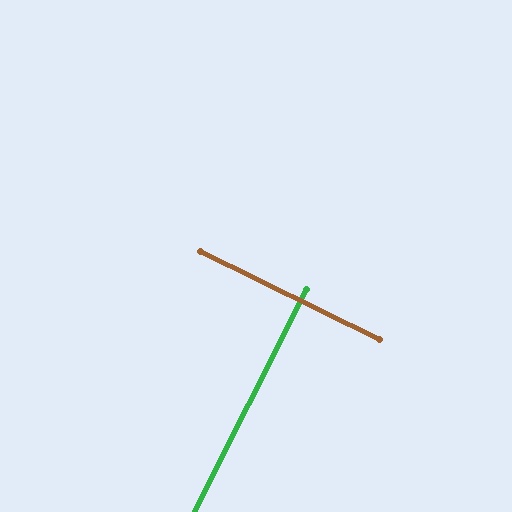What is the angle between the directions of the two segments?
Approximately 90 degrees.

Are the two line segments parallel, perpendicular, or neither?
Perpendicular — they meet at approximately 90°.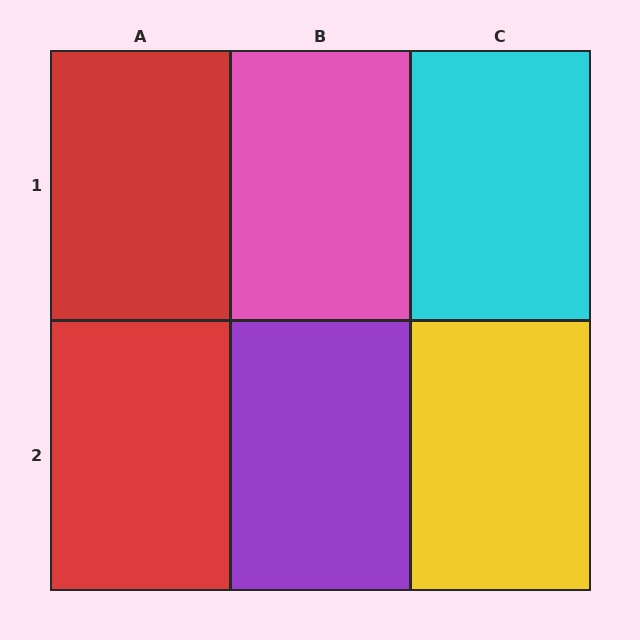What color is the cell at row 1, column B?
Pink.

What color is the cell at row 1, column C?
Cyan.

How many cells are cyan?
1 cell is cyan.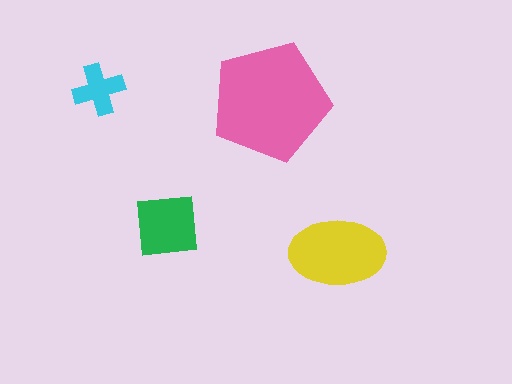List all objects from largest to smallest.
The pink pentagon, the yellow ellipse, the green square, the cyan cross.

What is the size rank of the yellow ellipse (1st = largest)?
2nd.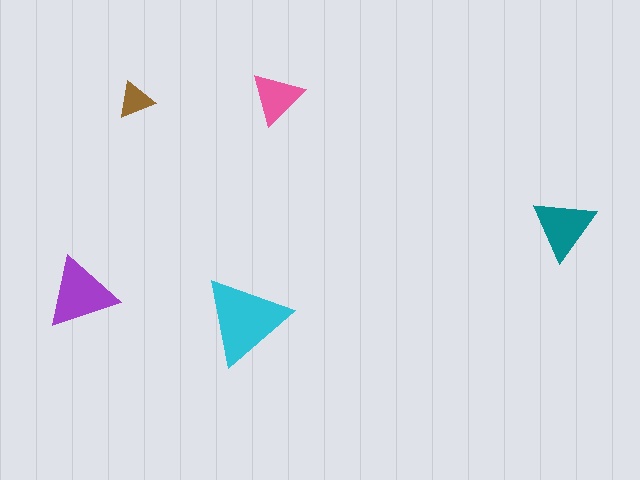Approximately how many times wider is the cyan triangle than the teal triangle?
About 1.5 times wider.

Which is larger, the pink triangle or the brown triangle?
The pink one.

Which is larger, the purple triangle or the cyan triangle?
The cyan one.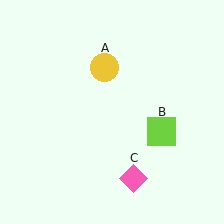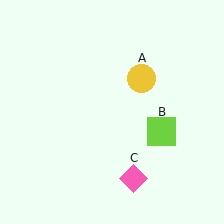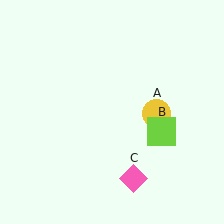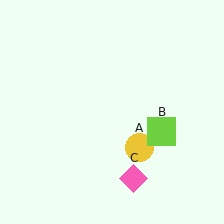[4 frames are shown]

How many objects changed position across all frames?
1 object changed position: yellow circle (object A).